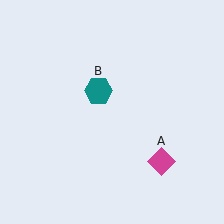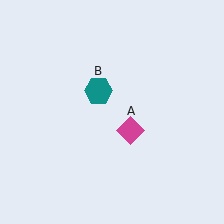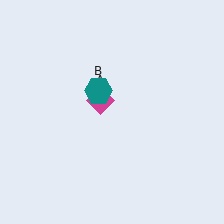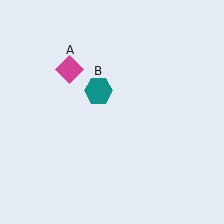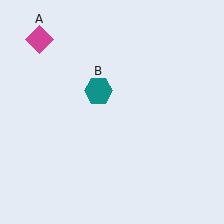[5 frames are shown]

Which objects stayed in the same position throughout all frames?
Teal hexagon (object B) remained stationary.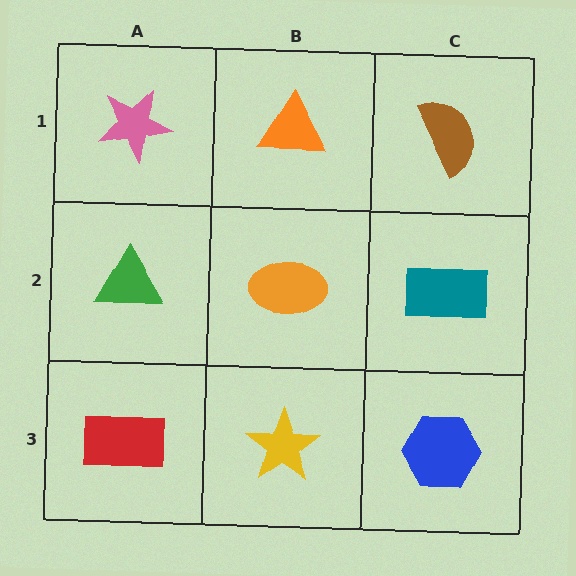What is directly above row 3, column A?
A green triangle.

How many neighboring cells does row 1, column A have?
2.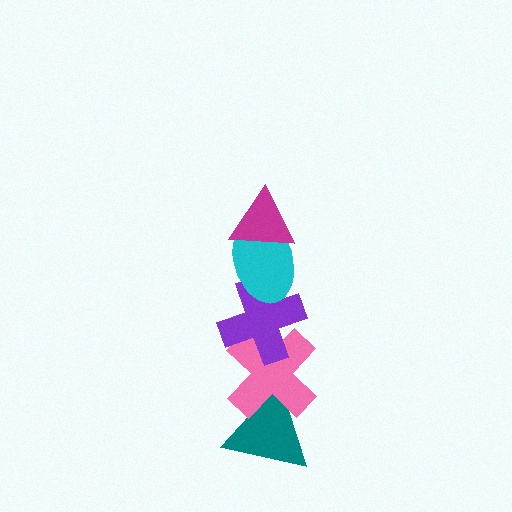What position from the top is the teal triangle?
The teal triangle is 5th from the top.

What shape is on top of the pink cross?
The purple cross is on top of the pink cross.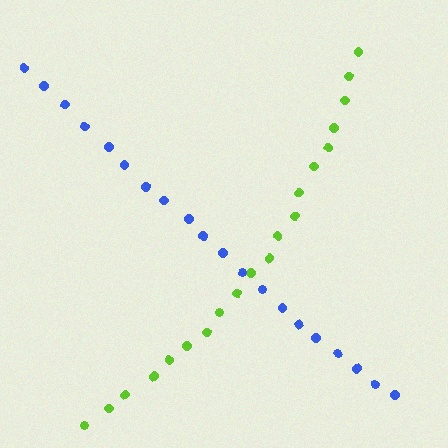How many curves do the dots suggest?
There are 2 distinct paths.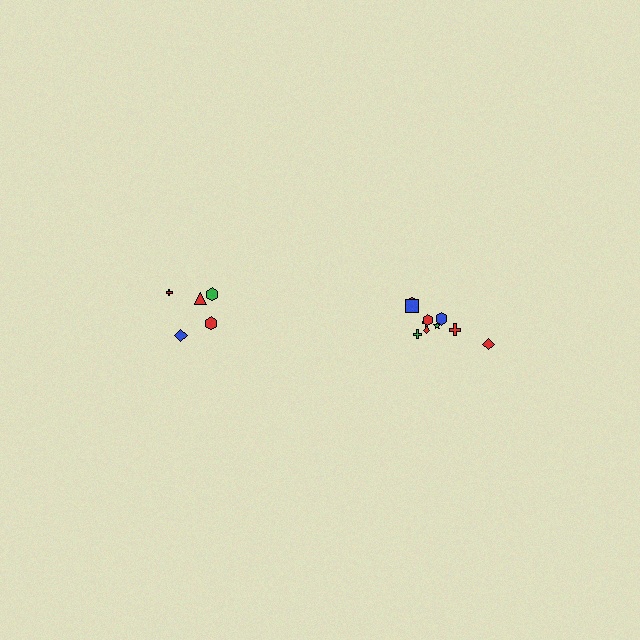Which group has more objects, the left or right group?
The right group.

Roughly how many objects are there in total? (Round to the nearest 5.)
Roughly 15 objects in total.